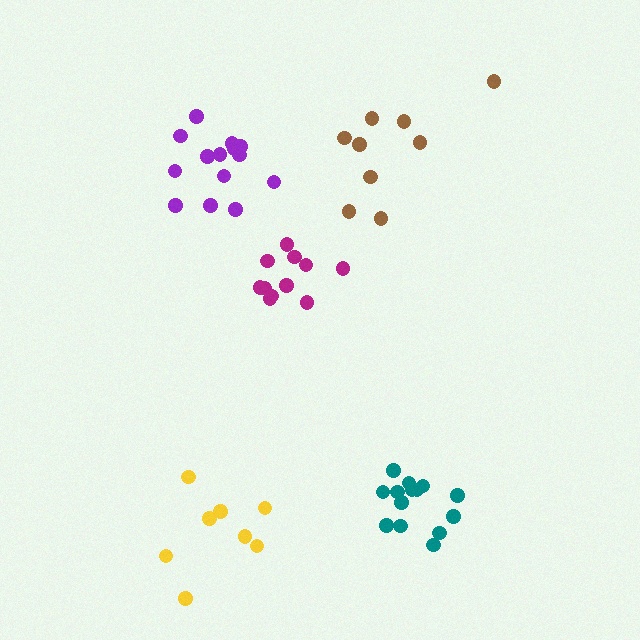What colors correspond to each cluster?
The clusters are colored: teal, brown, purple, magenta, yellow.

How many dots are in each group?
Group 1: 14 dots, Group 2: 9 dots, Group 3: 14 dots, Group 4: 11 dots, Group 5: 8 dots (56 total).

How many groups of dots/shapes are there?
There are 5 groups.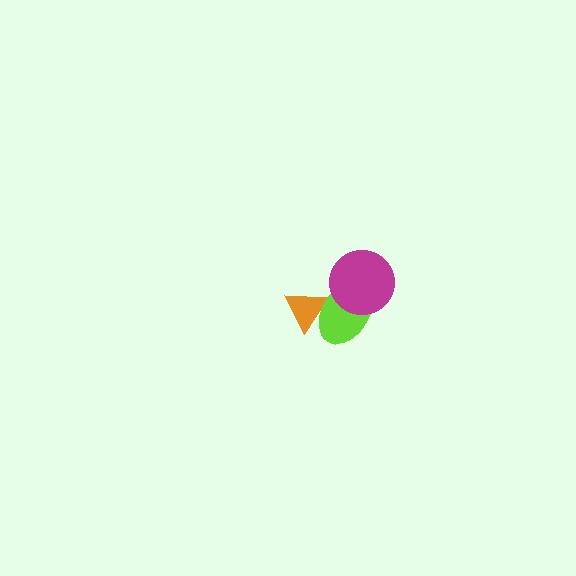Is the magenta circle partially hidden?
No, no other shape covers it.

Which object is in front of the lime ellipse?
The magenta circle is in front of the lime ellipse.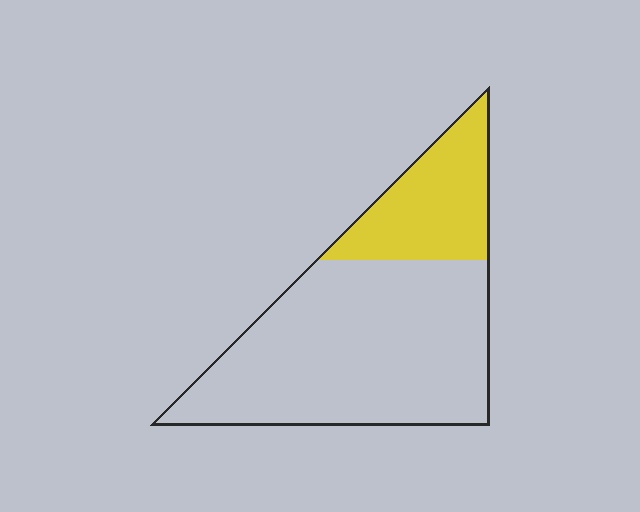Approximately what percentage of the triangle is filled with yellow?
Approximately 25%.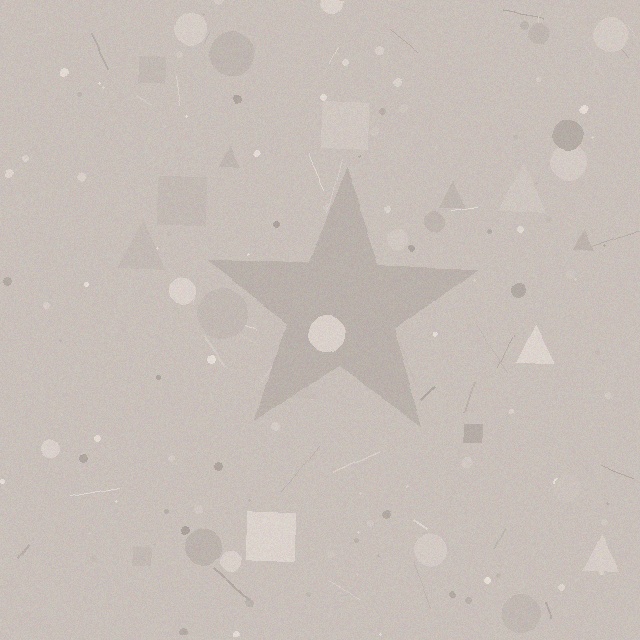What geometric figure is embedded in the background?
A star is embedded in the background.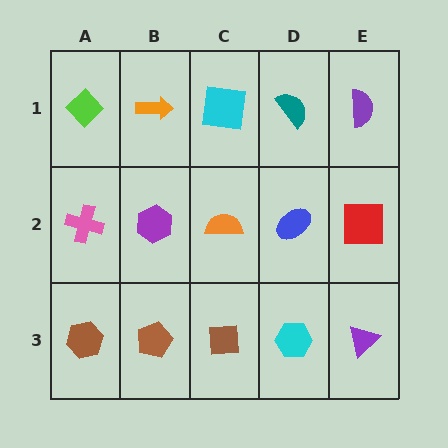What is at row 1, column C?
A cyan square.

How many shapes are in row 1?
5 shapes.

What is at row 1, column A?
A lime diamond.